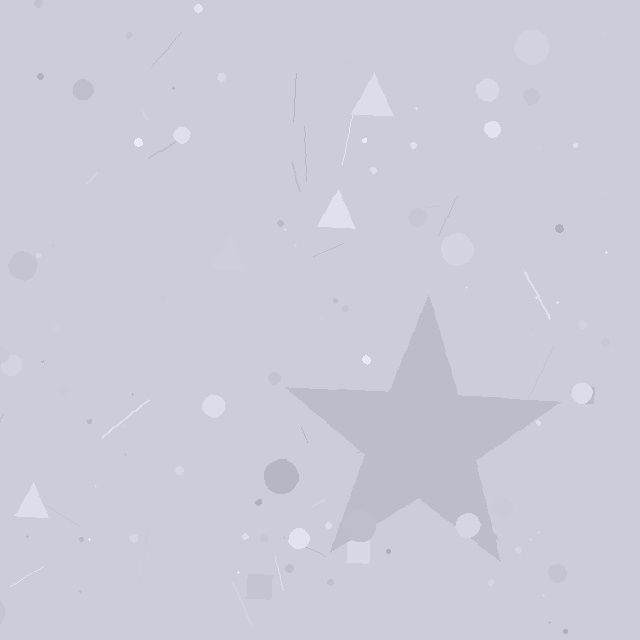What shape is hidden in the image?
A star is hidden in the image.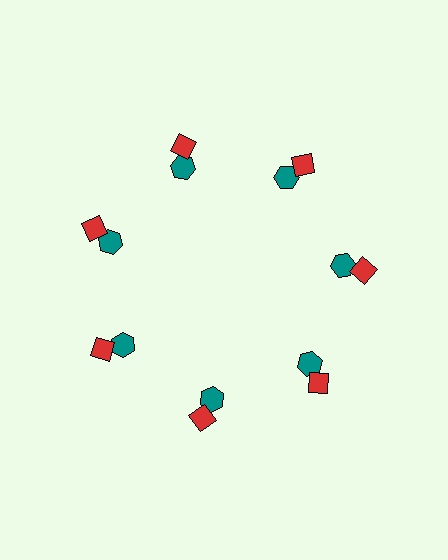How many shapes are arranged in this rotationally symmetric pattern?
There are 14 shapes, arranged in 7 groups of 2.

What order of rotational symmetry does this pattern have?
This pattern has 7-fold rotational symmetry.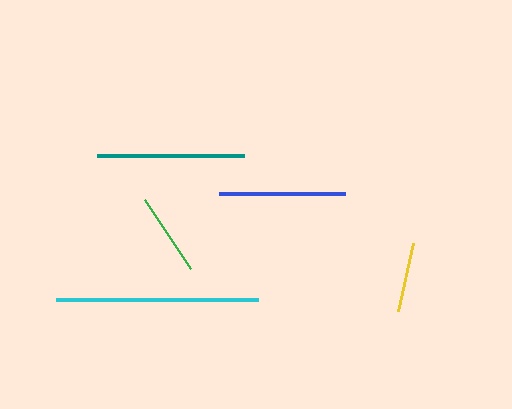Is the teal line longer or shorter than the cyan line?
The cyan line is longer than the teal line.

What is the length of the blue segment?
The blue segment is approximately 126 pixels long.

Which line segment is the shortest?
The yellow line is the shortest at approximately 70 pixels.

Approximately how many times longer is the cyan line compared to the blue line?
The cyan line is approximately 1.6 times the length of the blue line.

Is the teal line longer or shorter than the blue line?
The teal line is longer than the blue line.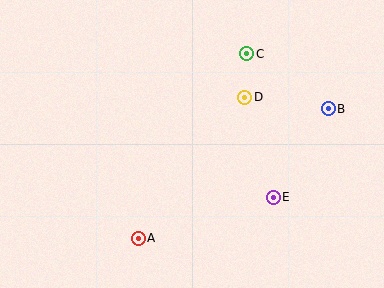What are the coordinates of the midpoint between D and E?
The midpoint between D and E is at (259, 147).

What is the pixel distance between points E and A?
The distance between E and A is 141 pixels.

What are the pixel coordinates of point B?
Point B is at (328, 109).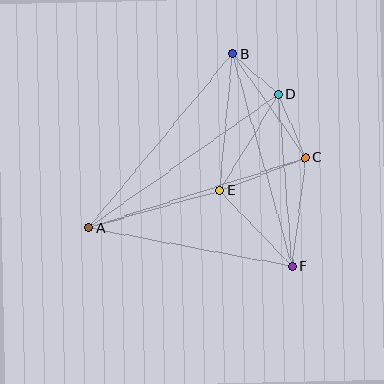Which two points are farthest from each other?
Points A and D are farthest from each other.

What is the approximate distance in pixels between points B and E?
The distance between B and E is approximately 138 pixels.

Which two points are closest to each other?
Points B and D are closest to each other.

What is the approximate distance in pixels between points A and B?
The distance between A and B is approximately 227 pixels.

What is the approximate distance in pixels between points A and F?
The distance between A and F is approximately 207 pixels.